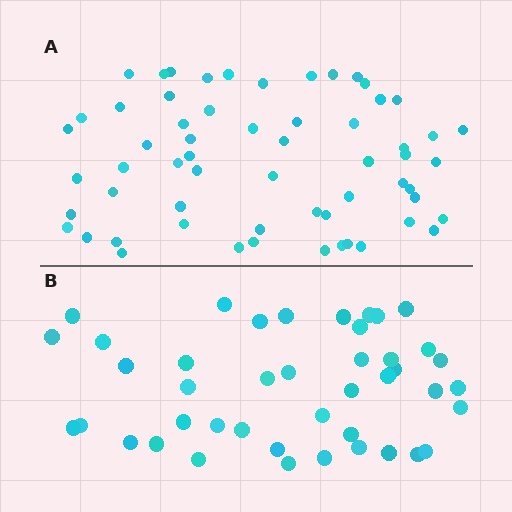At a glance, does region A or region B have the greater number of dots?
Region A (the top region) has more dots.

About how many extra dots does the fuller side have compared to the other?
Region A has approximately 15 more dots than region B.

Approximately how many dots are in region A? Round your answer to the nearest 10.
About 60 dots.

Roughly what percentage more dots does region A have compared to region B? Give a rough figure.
About 40% more.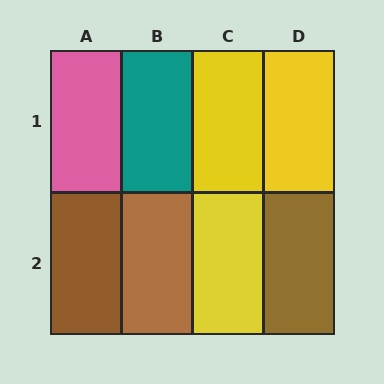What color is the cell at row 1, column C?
Yellow.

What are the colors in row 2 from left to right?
Brown, brown, yellow, brown.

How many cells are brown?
3 cells are brown.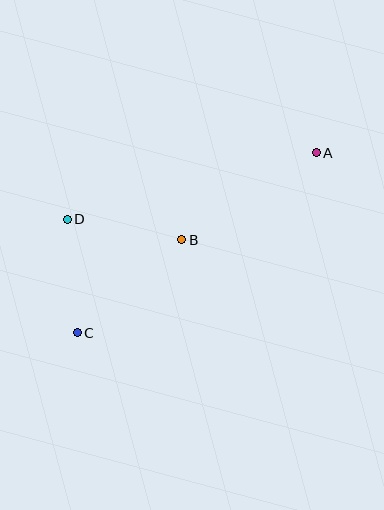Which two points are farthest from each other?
Points A and C are farthest from each other.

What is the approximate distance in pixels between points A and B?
The distance between A and B is approximately 160 pixels.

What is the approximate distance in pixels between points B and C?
The distance between B and C is approximately 140 pixels.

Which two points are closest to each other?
Points C and D are closest to each other.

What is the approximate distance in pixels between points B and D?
The distance between B and D is approximately 116 pixels.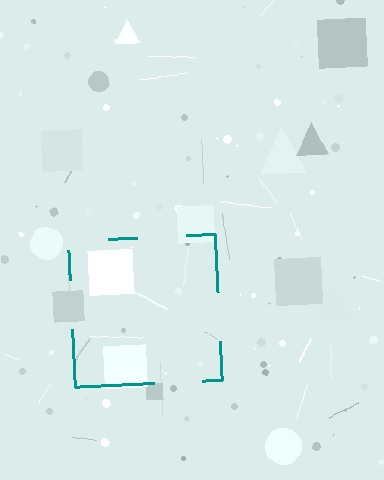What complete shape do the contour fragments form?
The contour fragments form a square.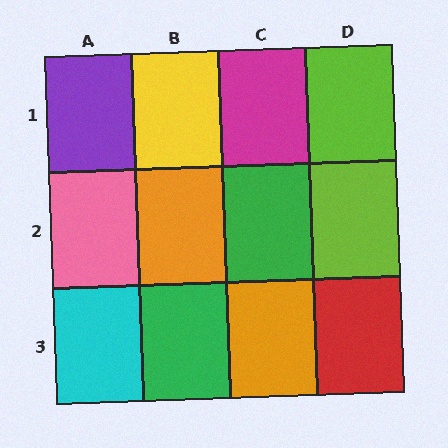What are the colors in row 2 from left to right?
Pink, orange, green, lime.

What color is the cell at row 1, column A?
Purple.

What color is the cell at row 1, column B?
Yellow.